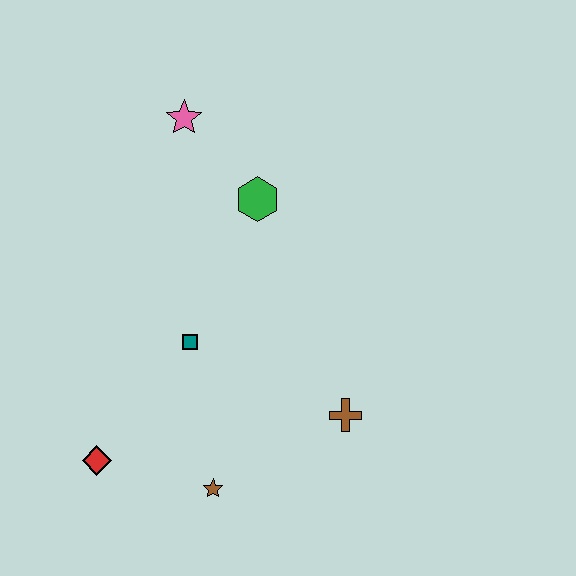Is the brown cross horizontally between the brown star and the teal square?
No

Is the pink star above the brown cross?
Yes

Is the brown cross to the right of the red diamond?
Yes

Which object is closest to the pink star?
The green hexagon is closest to the pink star.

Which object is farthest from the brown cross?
The pink star is farthest from the brown cross.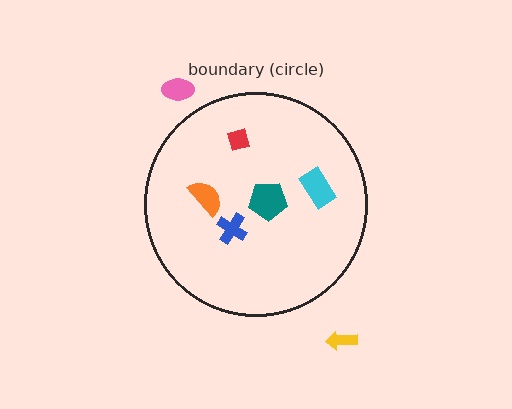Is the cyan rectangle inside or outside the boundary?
Inside.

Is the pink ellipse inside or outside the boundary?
Outside.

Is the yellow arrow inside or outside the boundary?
Outside.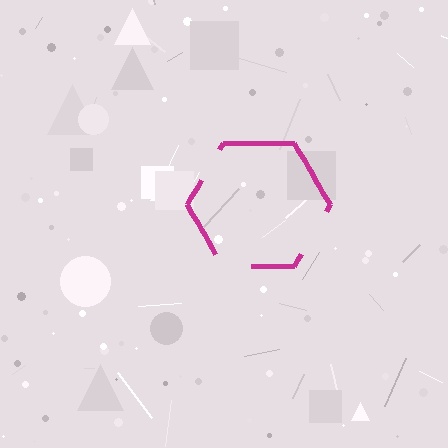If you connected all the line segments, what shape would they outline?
They would outline a hexagon.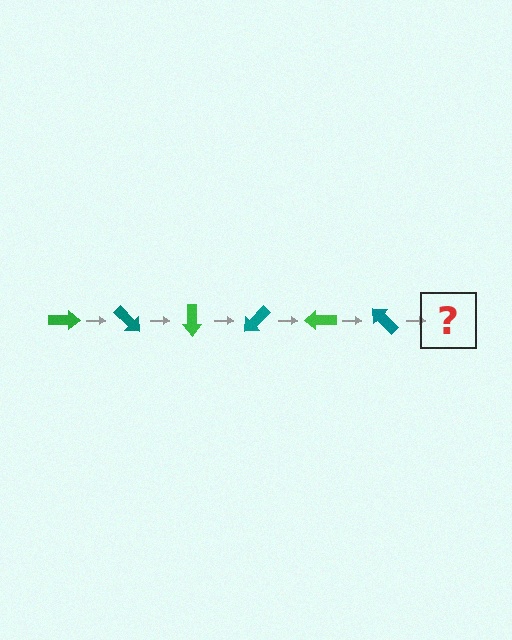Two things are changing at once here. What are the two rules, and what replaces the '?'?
The two rules are that it rotates 45 degrees each step and the color cycles through green and teal. The '?' should be a green arrow, rotated 270 degrees from the start.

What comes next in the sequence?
The next element should be a green arrow, rotated 270 degrees from the start.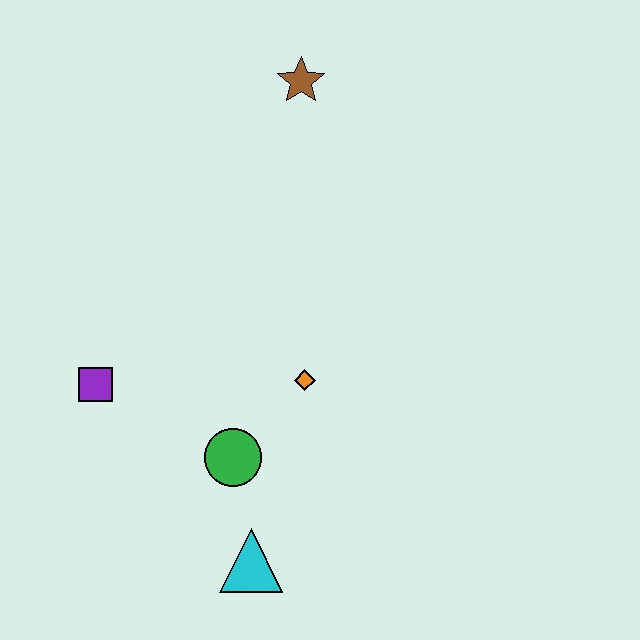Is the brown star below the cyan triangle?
No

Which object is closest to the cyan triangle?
The green circle is closest to the cyan triangle.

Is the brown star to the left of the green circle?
No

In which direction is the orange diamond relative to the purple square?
The orange diamond is to the right of the purple square.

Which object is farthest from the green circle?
The brown star is farthest from the green circle.